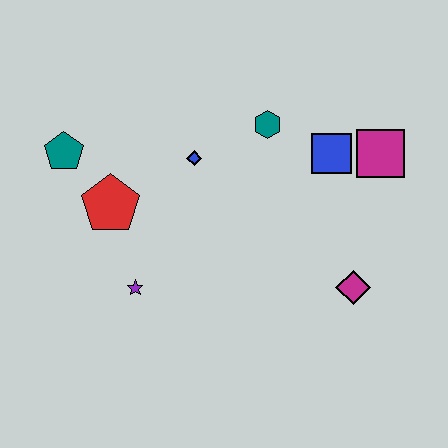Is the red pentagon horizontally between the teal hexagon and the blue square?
No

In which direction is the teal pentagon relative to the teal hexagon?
The teal pentagon is to the left of the teal hexagon.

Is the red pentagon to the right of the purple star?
No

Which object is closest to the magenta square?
The blue square is closest to the magenta square.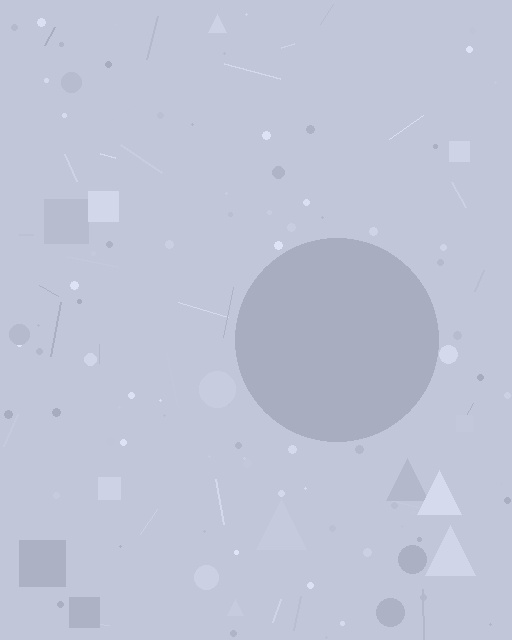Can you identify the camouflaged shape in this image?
The camouflaged shape is a circle.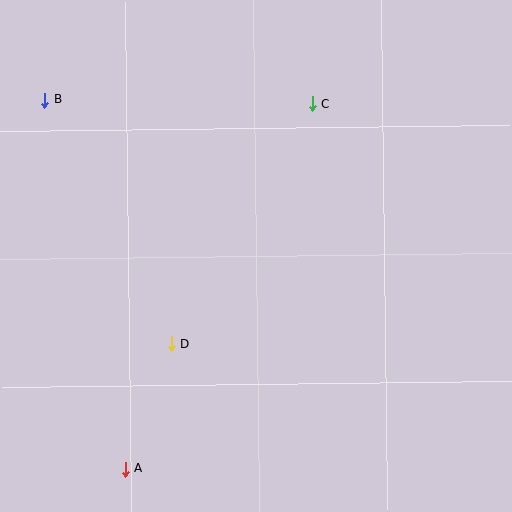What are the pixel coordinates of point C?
Point C is at (312, 104).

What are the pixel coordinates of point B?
Point B is at (45, 100).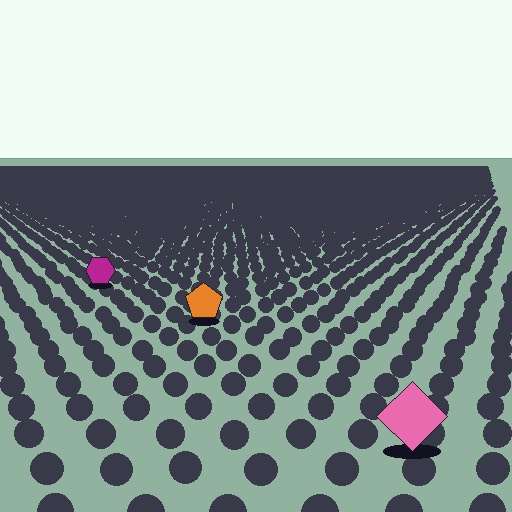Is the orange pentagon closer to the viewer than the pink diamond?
No. The pink diamond is closer — you can tell from the texture gradient: the ground texture is coarser near it.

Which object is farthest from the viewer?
The magenta hexagon is farthest from the viewer. It appears smaller and the ground texture around it is denser.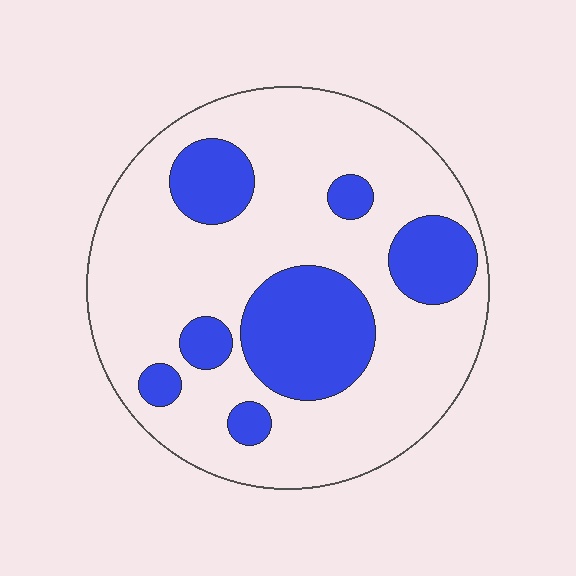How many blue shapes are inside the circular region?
7.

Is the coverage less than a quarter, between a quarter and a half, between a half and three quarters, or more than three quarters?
Between a quarter and a half.